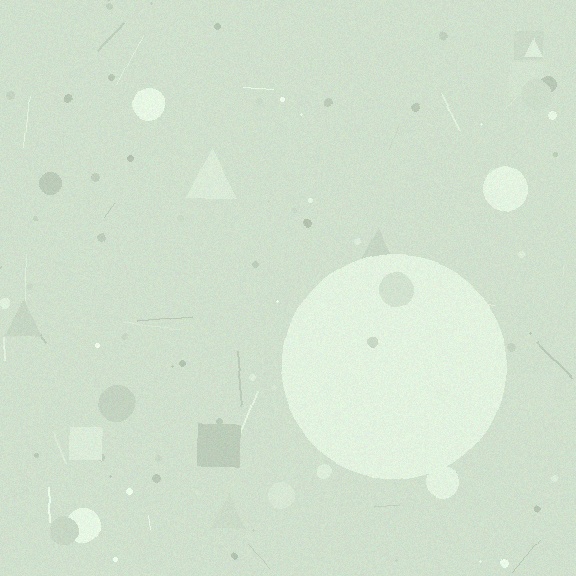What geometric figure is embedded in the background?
A circle is embedded in the background.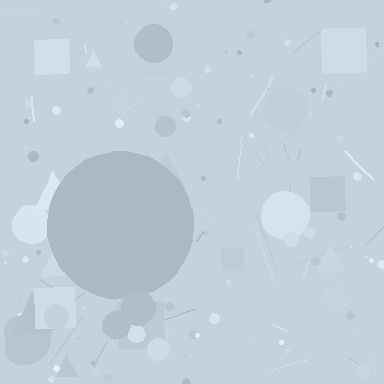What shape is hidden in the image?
A circle is hidden in the image.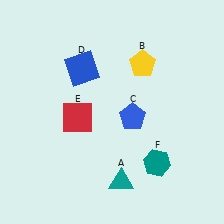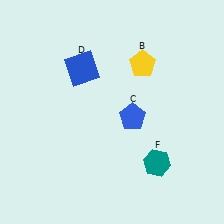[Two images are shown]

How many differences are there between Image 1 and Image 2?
There are 2 differences between the two images.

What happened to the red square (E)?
The red square (E) was removed in Image 2. It was in the bottom-left area of Image 1.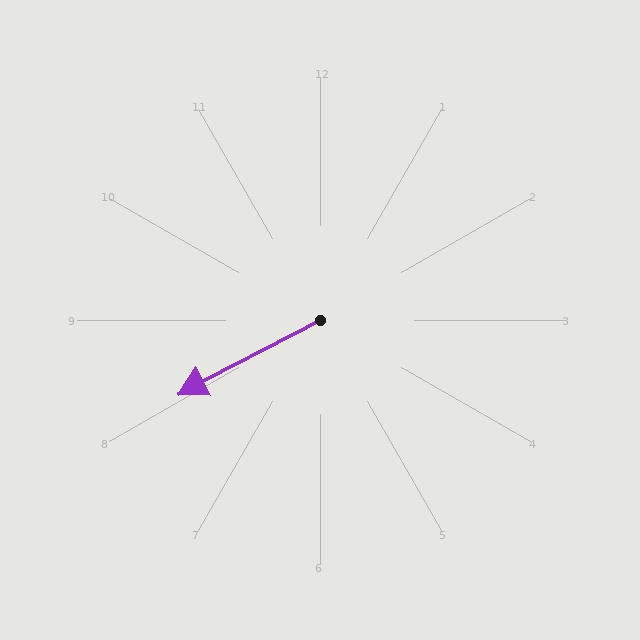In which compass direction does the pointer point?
Southwest.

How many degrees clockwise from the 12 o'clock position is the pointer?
Approximately 242 degrees.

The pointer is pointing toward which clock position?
Roughly 8 o'clock.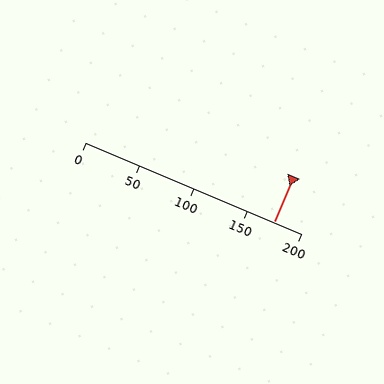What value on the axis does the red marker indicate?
The marker indicates approximately 175.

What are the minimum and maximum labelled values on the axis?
The axis runs from 0 to 200.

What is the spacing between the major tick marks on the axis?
The major ticks are spaced 50 apart.